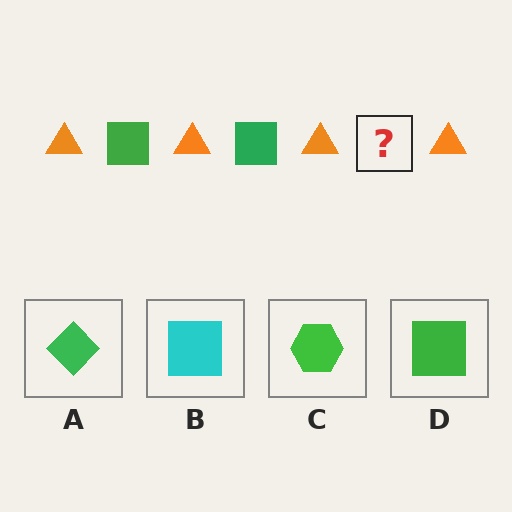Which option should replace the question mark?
Option D.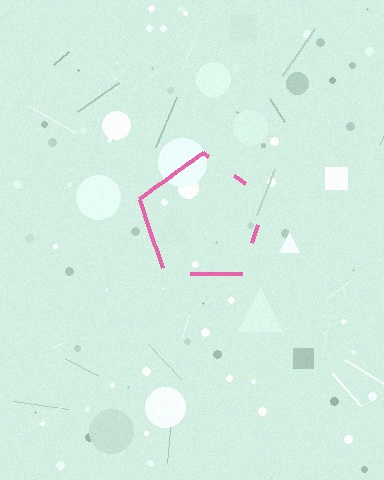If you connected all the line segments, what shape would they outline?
They would outline a pentagon.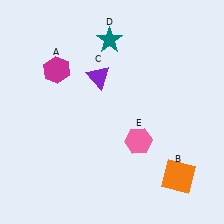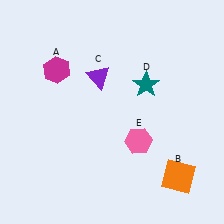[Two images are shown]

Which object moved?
The teal star (D) moved down.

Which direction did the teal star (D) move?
The teal star (D) moved down.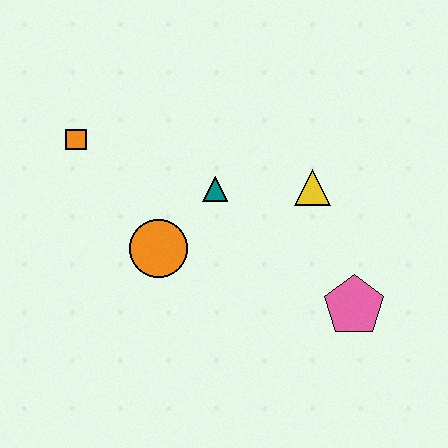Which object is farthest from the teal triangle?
The pink pentagon is farthest from the teal triangle.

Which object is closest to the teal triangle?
The orange circle is closest to the teal triangle.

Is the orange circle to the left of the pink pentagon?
Yes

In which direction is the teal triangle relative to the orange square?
The teal triangle is to the right of the orange square.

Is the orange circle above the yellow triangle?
No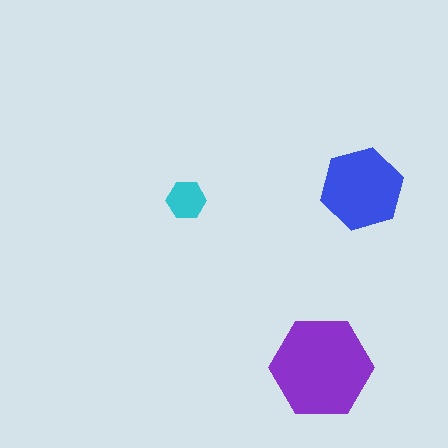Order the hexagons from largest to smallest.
the purple one, the blue one, the cyan one.